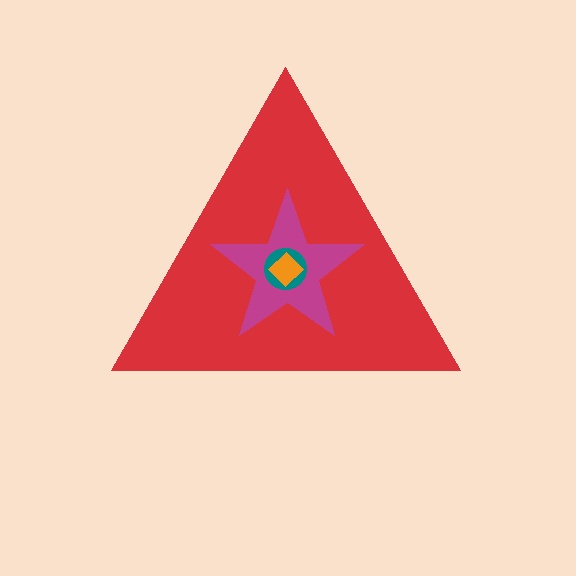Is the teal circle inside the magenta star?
Yes.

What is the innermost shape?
The orange diamond.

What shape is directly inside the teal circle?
The orange diamond.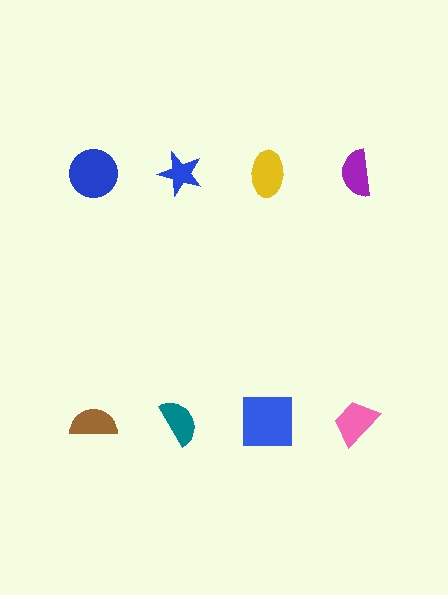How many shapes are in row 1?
4 shapes.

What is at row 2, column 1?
A brown semicircle.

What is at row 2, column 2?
A teal semicircle.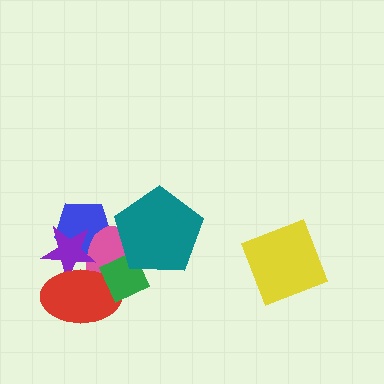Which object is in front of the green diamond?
The teal pentagon is in front of the green diamond.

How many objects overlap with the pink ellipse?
5 objects overlap with the pink ellipse.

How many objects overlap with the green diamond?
3 objects overlap with the green diamond.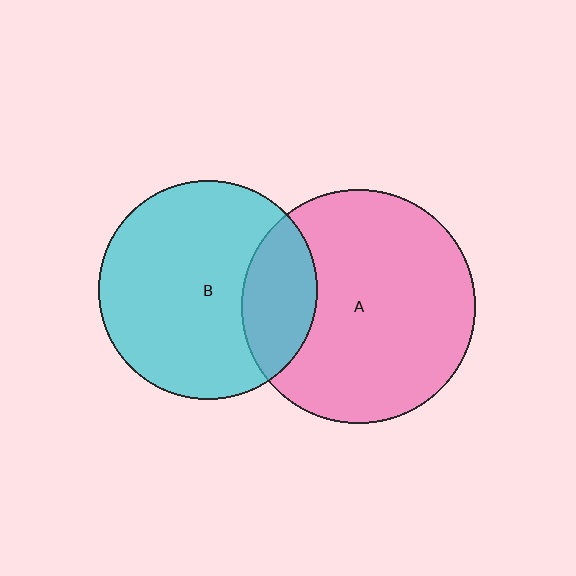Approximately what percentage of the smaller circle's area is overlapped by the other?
Approximately 25%.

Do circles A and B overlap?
Yes.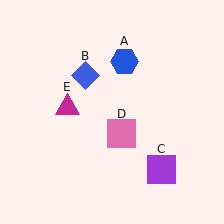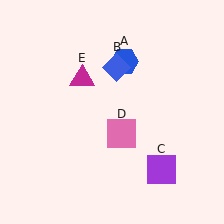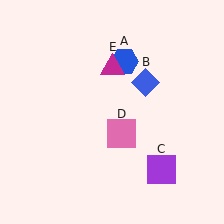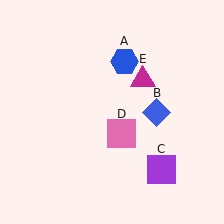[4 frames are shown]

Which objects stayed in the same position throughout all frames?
Blue hexagon (object A) and purple square (object C) and pink square (object D) remained stationary.